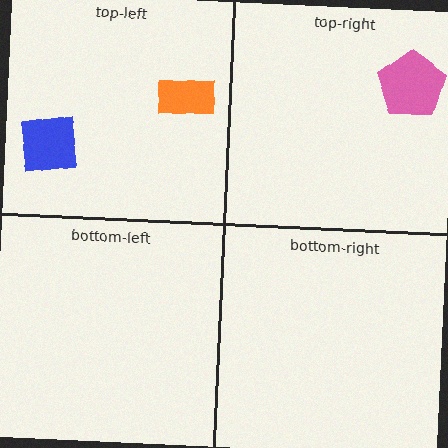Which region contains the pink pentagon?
The top-right region.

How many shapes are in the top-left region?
2.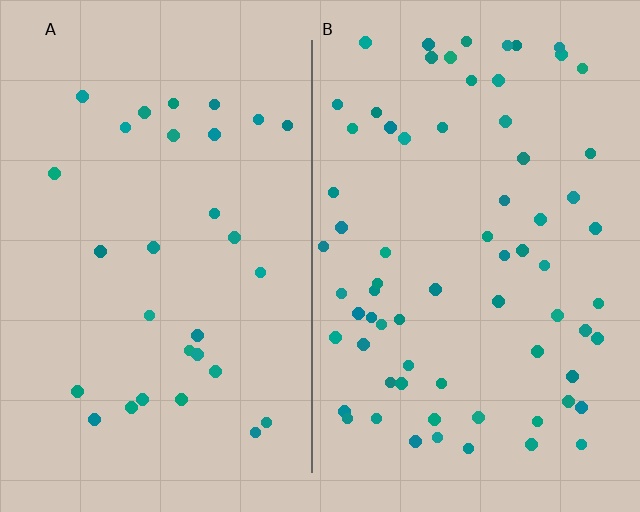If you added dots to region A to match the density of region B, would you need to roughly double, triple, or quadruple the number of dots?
Approximately double.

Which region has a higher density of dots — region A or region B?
B (the right).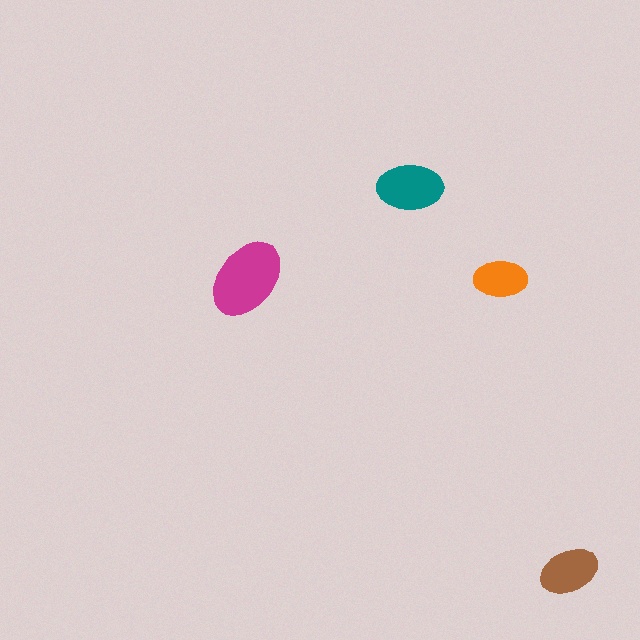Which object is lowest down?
The brown ellipse is bottommost.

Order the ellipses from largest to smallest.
the magenta one, the teal one, the brown one, the orange one.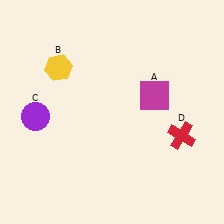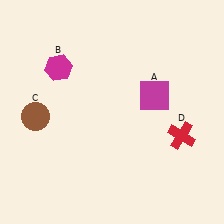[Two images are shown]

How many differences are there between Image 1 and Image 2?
There are 2 differences between the two images.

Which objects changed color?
B changed from yellow to magenta. C changed from purple to brown.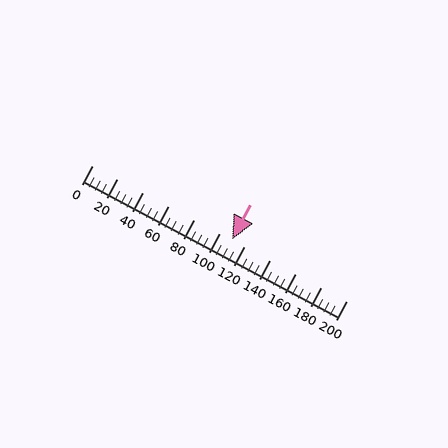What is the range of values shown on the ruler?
The ruler shows values from 0 to 200.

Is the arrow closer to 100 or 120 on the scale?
The arrow is closer to 120.